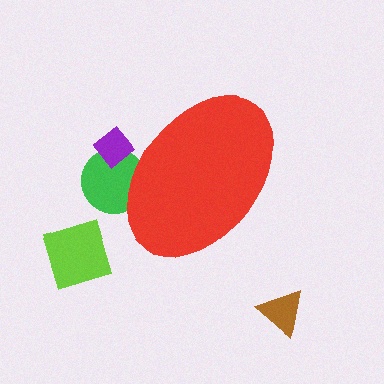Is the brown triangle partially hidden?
No, the brown triangle is fully visible.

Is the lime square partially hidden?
No, the lime square is fully visible.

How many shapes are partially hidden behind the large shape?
2 shapes are partially hidden.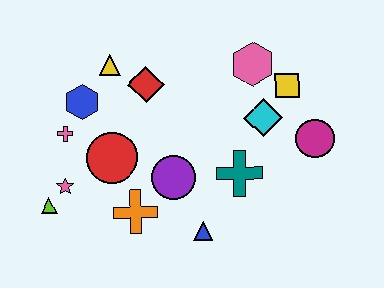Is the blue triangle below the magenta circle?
Yes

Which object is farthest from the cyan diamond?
The lime triangle is farthest from the cyan diamond.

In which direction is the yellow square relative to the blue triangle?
The yellow square is above the blue triangle.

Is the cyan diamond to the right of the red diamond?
Yes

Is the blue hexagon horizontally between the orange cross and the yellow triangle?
No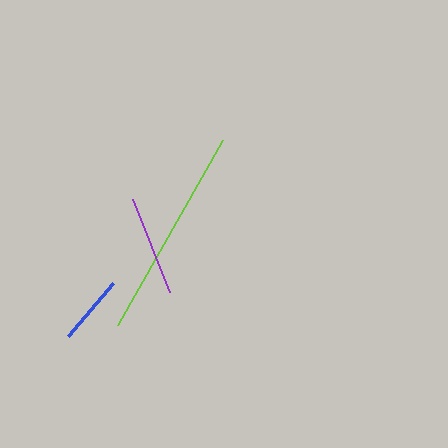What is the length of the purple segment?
The purple segment is approximately 100 pixels long.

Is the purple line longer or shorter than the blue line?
The purple line is longer than the blue line.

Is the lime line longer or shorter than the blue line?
The lime line is longer than the blue line.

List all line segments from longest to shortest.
From longest to shortest: lime, purple, blue.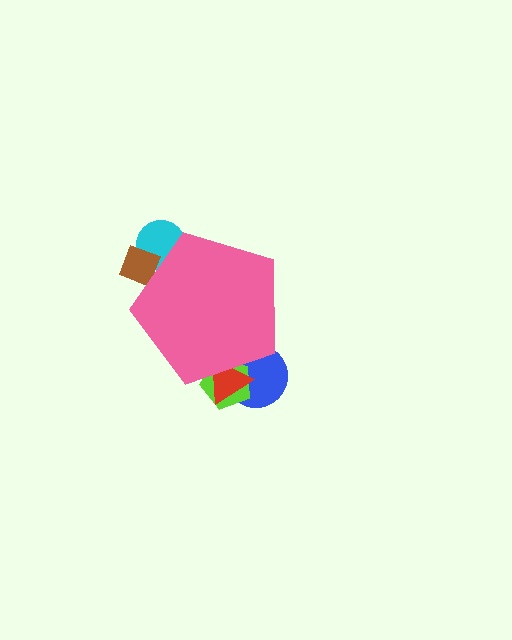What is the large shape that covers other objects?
A pink pentagon.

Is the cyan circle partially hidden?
Yes, the cyan circle is partially hidden behind the pink pentagon.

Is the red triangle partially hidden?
Yes, the red triangle is partially hidden behind the pink pentagon.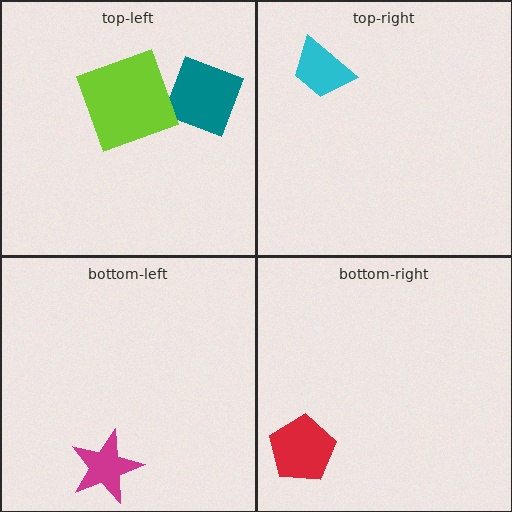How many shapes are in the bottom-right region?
1.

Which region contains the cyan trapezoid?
The top-right region.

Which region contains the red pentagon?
The bottom-right region.